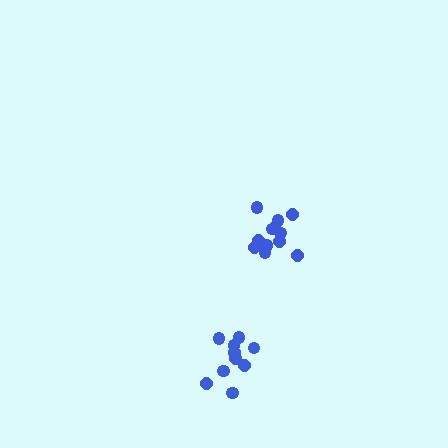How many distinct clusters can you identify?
There are 2 distinct clusters.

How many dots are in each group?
Group 1: 10 dots, Group 2: 12 dots (22 total).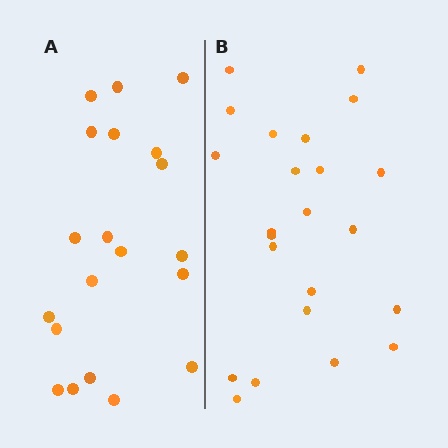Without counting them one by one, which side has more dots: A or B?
Region B (the right region) has more dots.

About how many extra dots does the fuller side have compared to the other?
Region B has just a few more — roughly 2 or 3 more dots than region A.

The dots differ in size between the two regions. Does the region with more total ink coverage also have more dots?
No. Region A has more total ink coverage because its dots are larger, but region B actually contains more individual dots. Total area can be misleading — the number of items is what matters here.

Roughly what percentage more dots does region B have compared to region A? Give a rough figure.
About 15% more.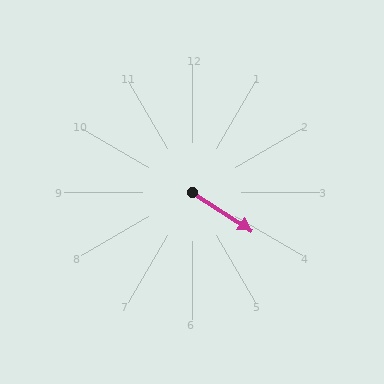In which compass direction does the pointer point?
Southeast.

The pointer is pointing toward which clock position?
Roughly 4 o'clock.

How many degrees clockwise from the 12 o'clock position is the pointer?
Approximately 123 degrees.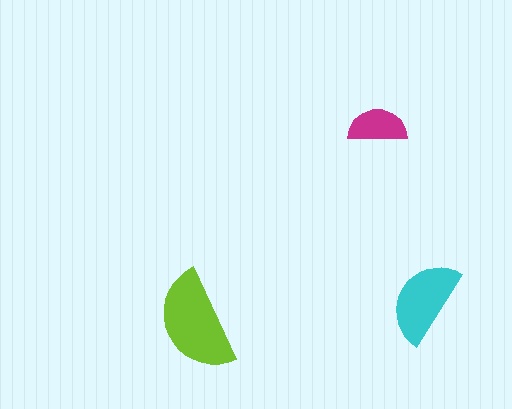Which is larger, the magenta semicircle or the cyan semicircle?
The cyan one.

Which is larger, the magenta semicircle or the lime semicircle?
The lime one.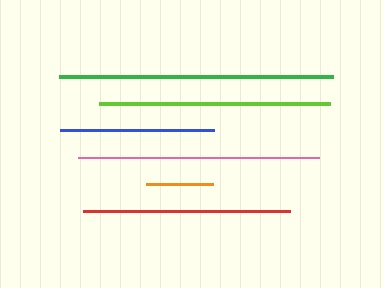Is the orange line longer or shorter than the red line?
The red line is longer than the orange line.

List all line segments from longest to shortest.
From longest to shortest: green, pink, lime, red, blue, orange.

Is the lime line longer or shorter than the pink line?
The pink line is longer than the lime line.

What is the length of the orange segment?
The orange segment is approximately 68 pixels long.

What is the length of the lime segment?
The lime segment is approximately 231 pixels long.